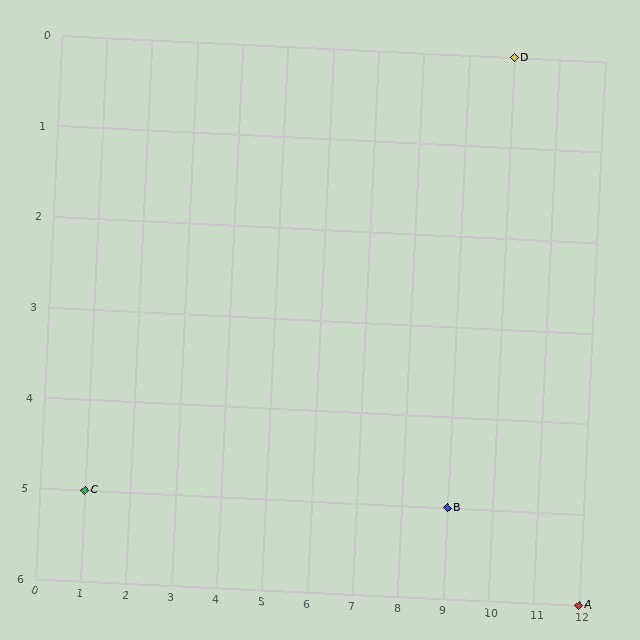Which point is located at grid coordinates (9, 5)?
Point B is at (9, 5).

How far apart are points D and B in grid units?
Points D and B are 1 column and 5 rows apart (about 5.1 grid units diagonally).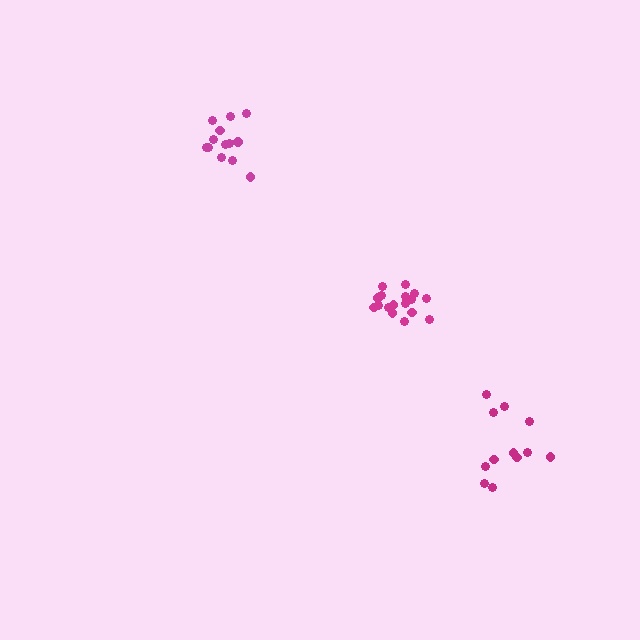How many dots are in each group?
Group 1: 12 dots, Group 2: 13 dots, Group 3: 17 dots (42 total).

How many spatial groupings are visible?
There are 3 spatial groupings.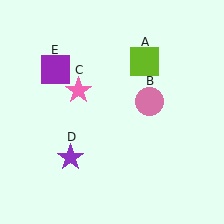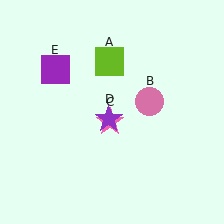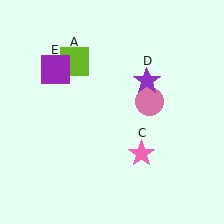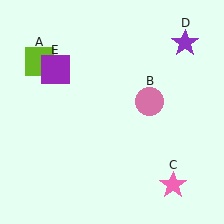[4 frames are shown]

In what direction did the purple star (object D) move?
The purple star (object D) moved up and to the right.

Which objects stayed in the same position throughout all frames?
Pink circle (object B) and purple square (object E) remained stationary.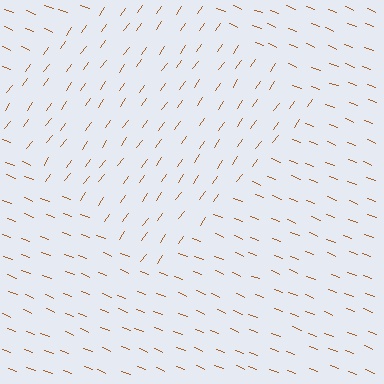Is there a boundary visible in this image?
Yes, there is a texture boundary formed by a change in line orientation.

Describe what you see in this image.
The image is filled with small brown line segments. A diamond region in the image has lines oriented differently from the surrounding lines, creating a visible texture boundary.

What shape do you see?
I see a diamond.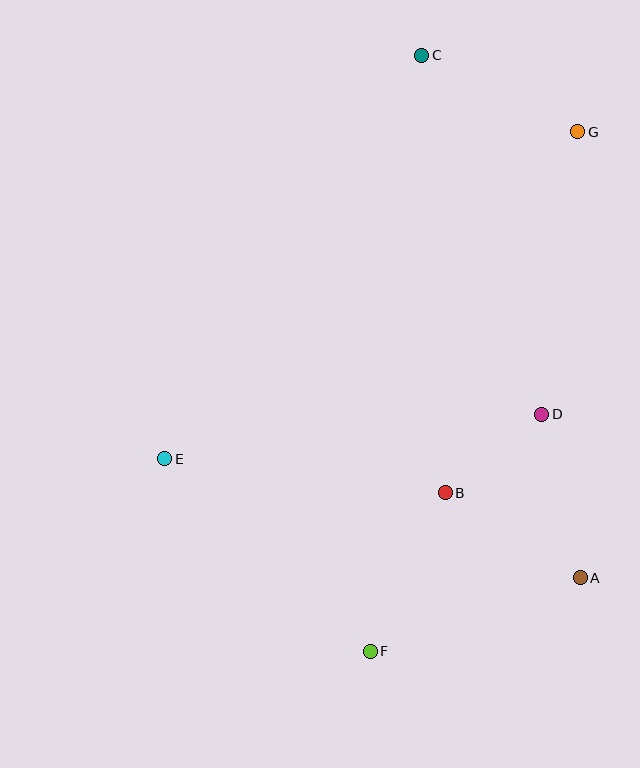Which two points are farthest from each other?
Points C and F are farthest from each other.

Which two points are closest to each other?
Points B and D are closest to each other.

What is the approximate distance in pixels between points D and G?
The distance between D and G is approximately 285 pixels.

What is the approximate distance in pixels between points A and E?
The distance between A and E is approximately 432 pixels.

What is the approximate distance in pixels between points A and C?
The distance between A and C is approximately 546 pixels.